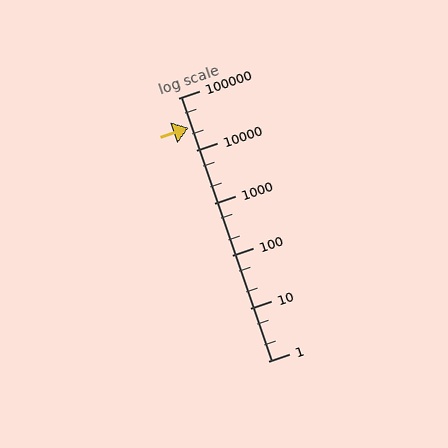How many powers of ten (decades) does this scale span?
The scale spans 5 decades, from 1 to 100000.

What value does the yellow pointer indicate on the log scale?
The pointer indicates approximately 27000.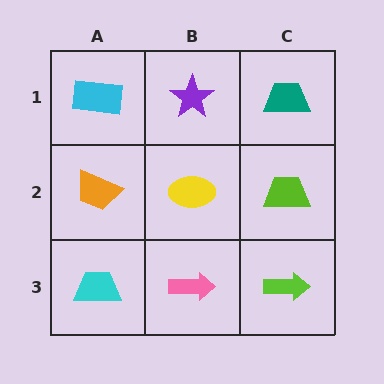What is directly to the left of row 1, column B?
A cyan rectangle.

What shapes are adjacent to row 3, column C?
A lime trapezoid (row 2, column C), a pink arrow (row 3, column B).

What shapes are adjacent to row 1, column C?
A lime trapezoid (row 2, column C), a purple star (row 1, column B).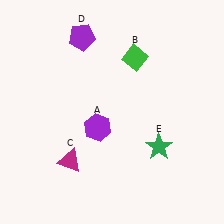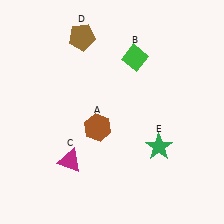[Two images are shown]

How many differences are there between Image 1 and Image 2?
There are 2 differences between the two images.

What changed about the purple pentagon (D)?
In Image 1, D is purple. In Image 2, it changed to brown.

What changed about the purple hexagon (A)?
In Image 1, A is purple. In Image 2, it changed to brown.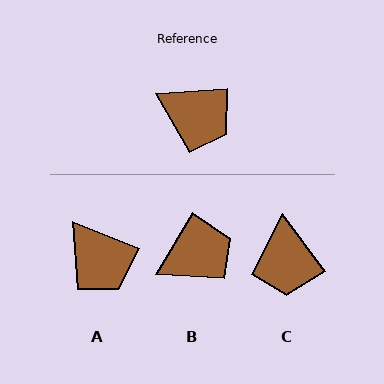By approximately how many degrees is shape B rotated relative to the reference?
Approximately 56 degrees counter-clockwise.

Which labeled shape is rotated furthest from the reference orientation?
C, about 58 degrees away.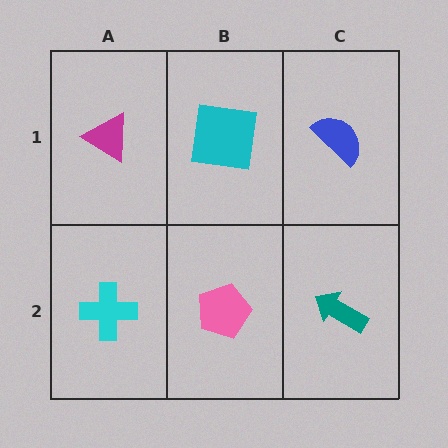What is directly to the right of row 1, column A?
A cyan square.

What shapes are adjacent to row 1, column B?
A pink pentagon (row 2, column B), a magenta triangle (row 1, column A), a blue semicircle (row 1, column C).